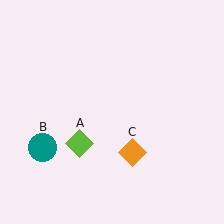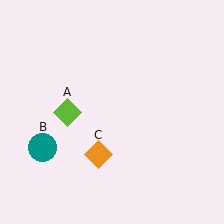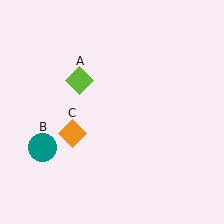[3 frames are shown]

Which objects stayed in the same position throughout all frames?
Teal circle (object B) remained stationary.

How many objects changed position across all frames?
2 objects changed position: lime diamond (object A), orange diamond (object C).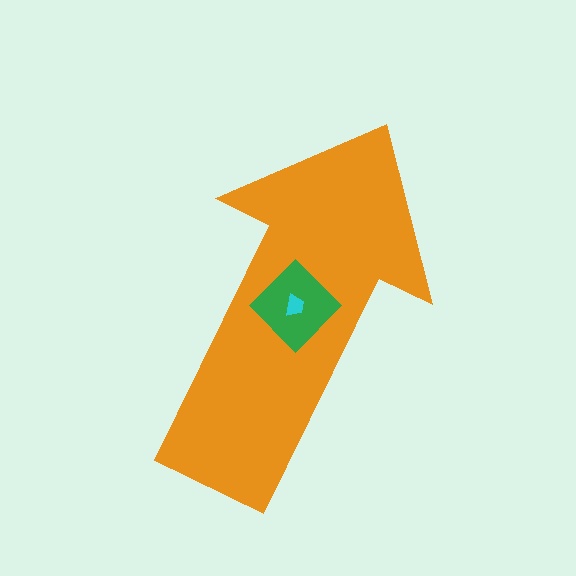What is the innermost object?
The cyan trapezoid.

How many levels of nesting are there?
3.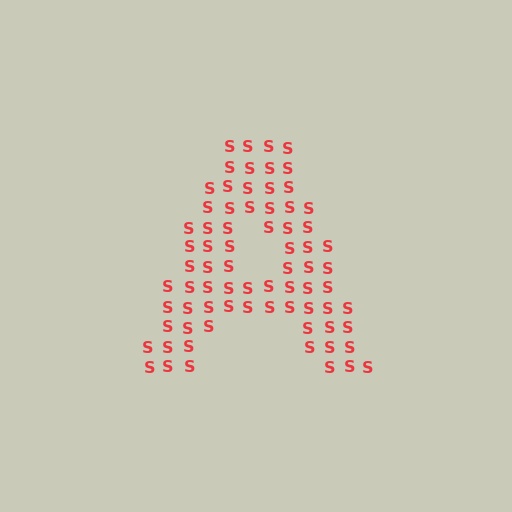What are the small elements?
The small elements are letter S's.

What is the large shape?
The large shape is the letter A.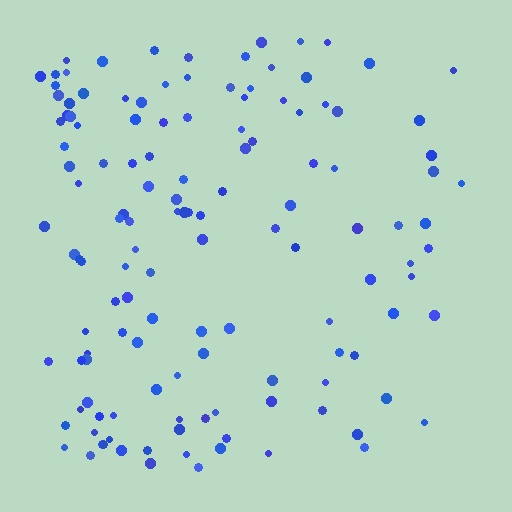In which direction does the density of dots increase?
From right to left, with the left side densest.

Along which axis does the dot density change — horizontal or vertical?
Horizontal.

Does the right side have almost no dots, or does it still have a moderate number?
Still a moderate number, just noticeably fewer than the left.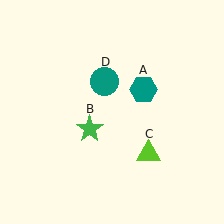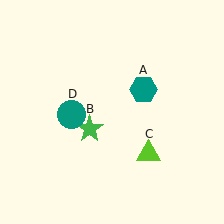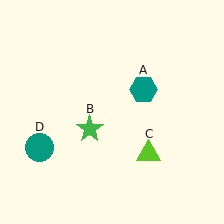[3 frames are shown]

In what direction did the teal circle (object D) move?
The teal circle (object D) moved down and to the left.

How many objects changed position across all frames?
1 object changed position: teal circle (object D).